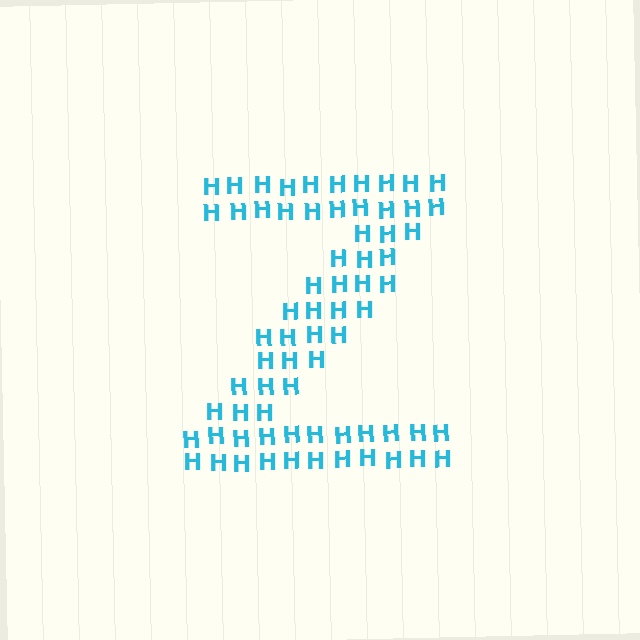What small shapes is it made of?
It is made of small letter H's.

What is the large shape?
The large shape is the letter Z.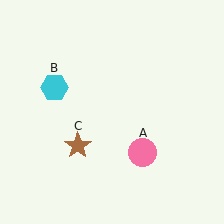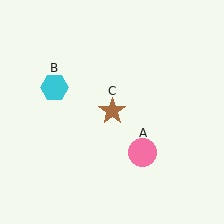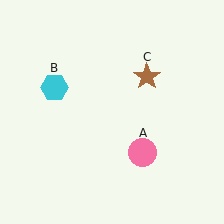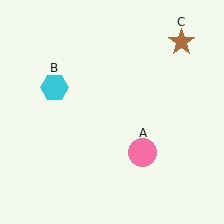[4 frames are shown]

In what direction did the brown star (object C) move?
The brown star (object C) moved up and to the right.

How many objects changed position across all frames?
1 object changed position: brown star (object C).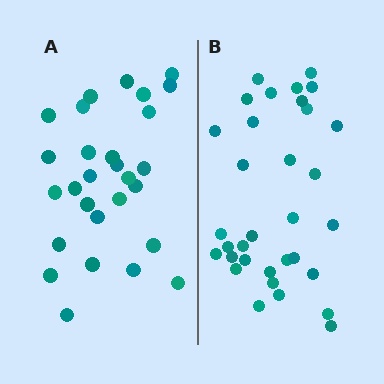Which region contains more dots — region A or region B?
Region B (the right region) has more dots.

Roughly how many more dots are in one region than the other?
Region B has about 5 more dots than region A.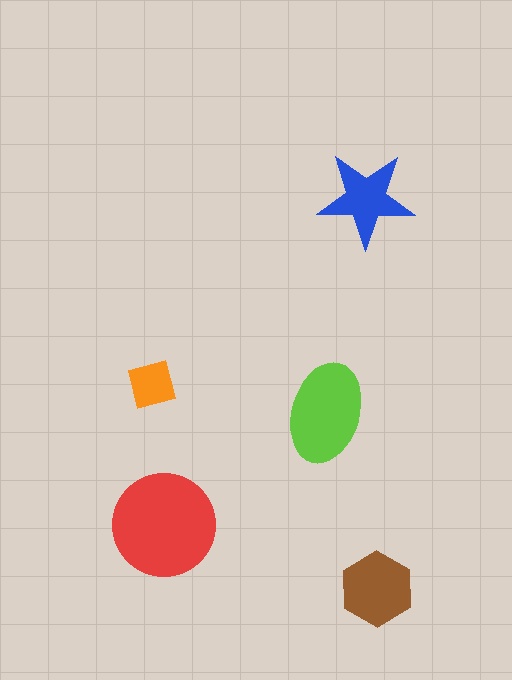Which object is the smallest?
The orange square.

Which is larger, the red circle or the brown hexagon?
The red circle.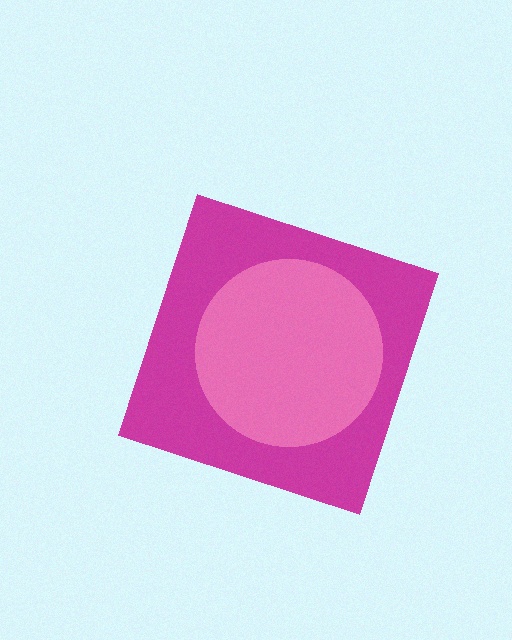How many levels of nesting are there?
2.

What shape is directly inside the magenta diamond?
The pink circle.